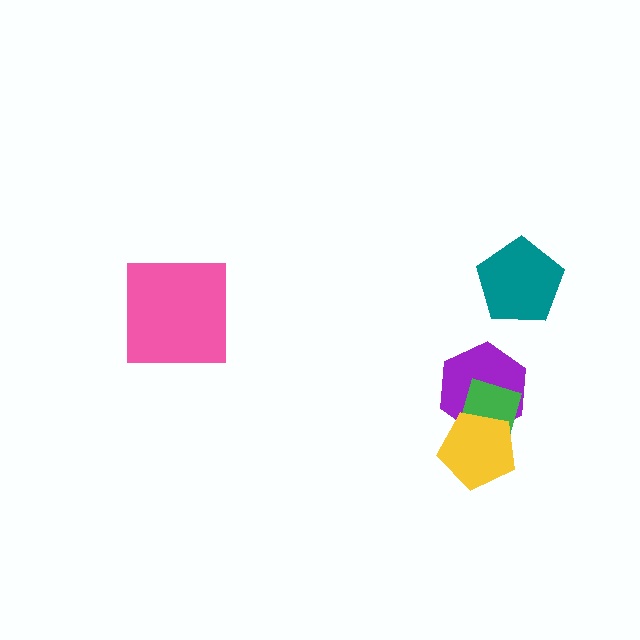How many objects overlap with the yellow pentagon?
2 objects overlap with the yellow pentagon.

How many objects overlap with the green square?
2 objects overlap with the green square.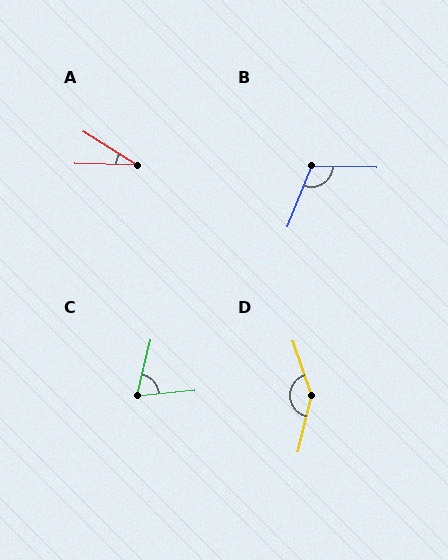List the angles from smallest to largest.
A (31°), C (72°), B (111°), D (148°).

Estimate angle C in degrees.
Approximately 72 degrees.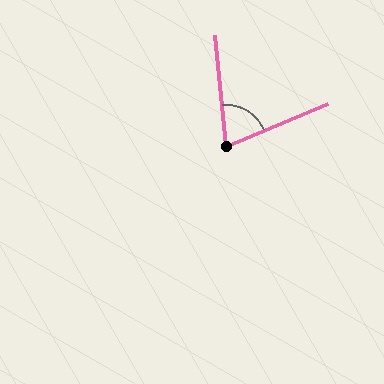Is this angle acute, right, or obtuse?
It is acute.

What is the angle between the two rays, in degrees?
Approximately 73 degrees.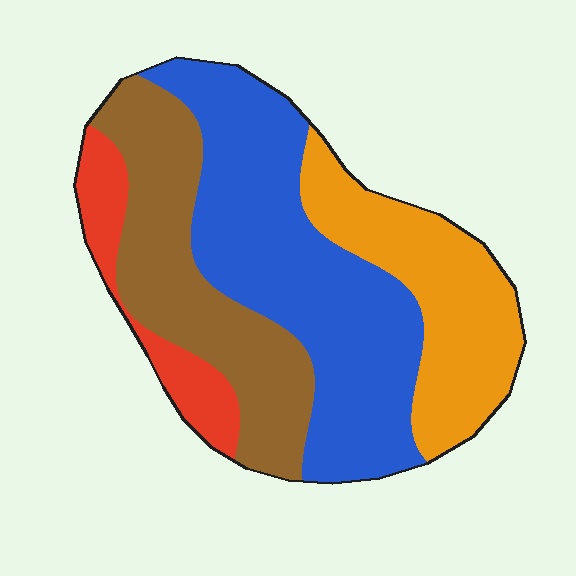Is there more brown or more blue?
Blue.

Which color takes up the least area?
Red, at roughly 10%.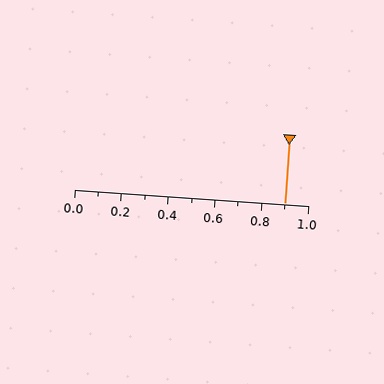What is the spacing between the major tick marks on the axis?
The major ticks are spaced 0.2 apart.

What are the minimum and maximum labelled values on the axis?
The axis runs from 0.0 to 1.0.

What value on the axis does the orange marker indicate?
The marker indicates approximately 0.9.